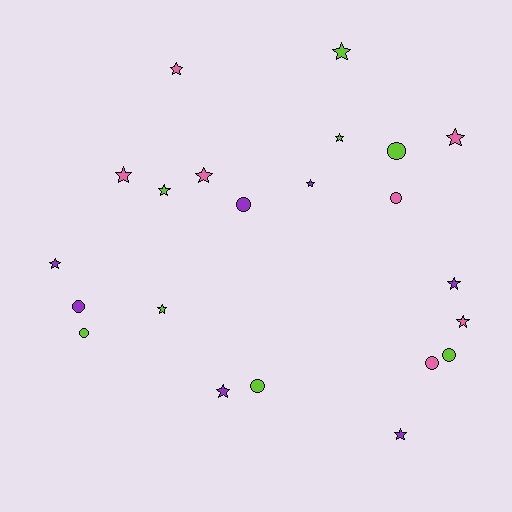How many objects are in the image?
There are 22 objects.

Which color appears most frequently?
Lime, with 8 objects.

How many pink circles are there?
There are 2 pink circles.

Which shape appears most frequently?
Star, with 14 objects.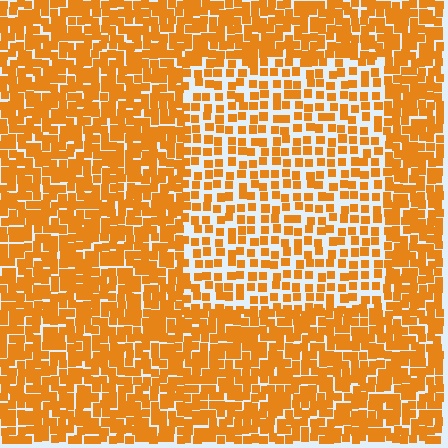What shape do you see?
I see a rectangle.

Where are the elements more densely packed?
The elements are more densely packed outside the rectangle boundary.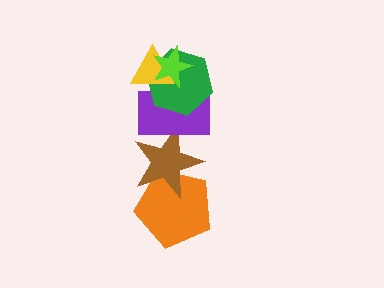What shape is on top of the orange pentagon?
The brown star is on top of the orange pentagon.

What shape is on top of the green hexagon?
The yellow triangle is on top of the green hexagon.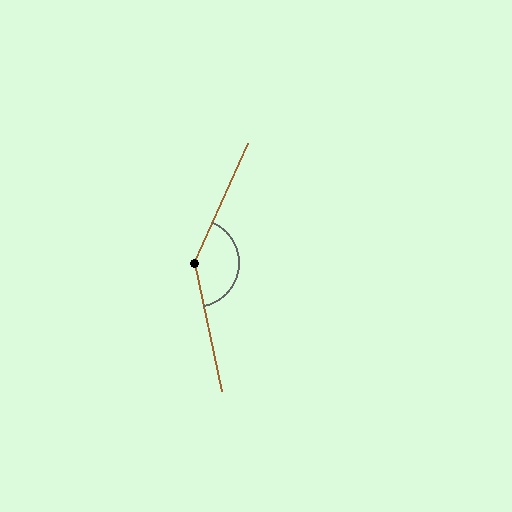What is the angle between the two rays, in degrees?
Approximately 144 degrees.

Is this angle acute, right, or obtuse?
It is obtuse.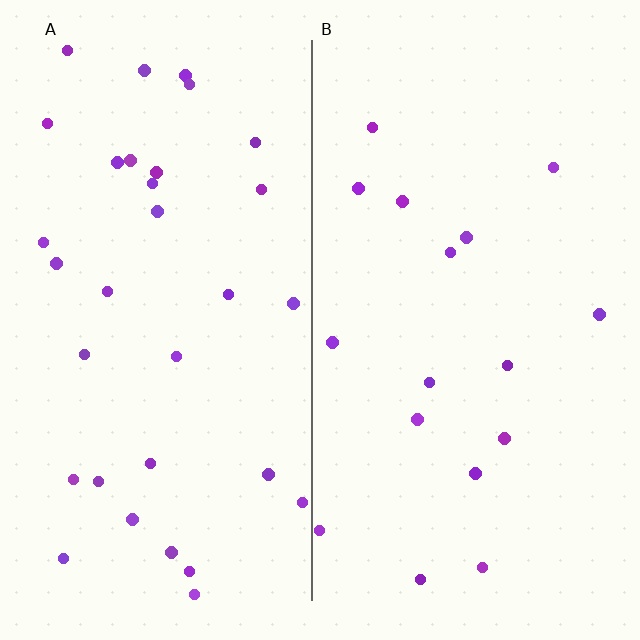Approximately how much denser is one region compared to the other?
Approximately 1.9× — region A over region B.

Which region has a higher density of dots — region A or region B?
A (the left).